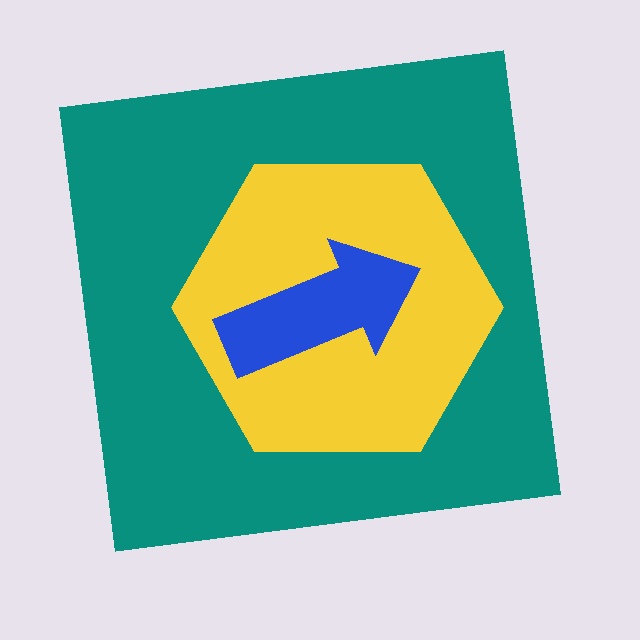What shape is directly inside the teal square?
The yellow hexagon.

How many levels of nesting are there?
3.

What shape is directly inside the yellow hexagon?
The blue arrow.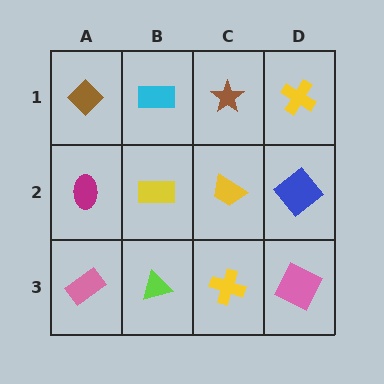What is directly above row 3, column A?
A magenta ellipse.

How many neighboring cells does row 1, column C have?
3.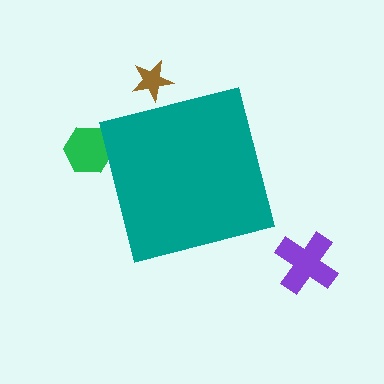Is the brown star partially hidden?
Yes, the brown star is partially hidden behind the teal square.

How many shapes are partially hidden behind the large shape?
2 shapes are partially hidden.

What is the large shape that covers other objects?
A teal square.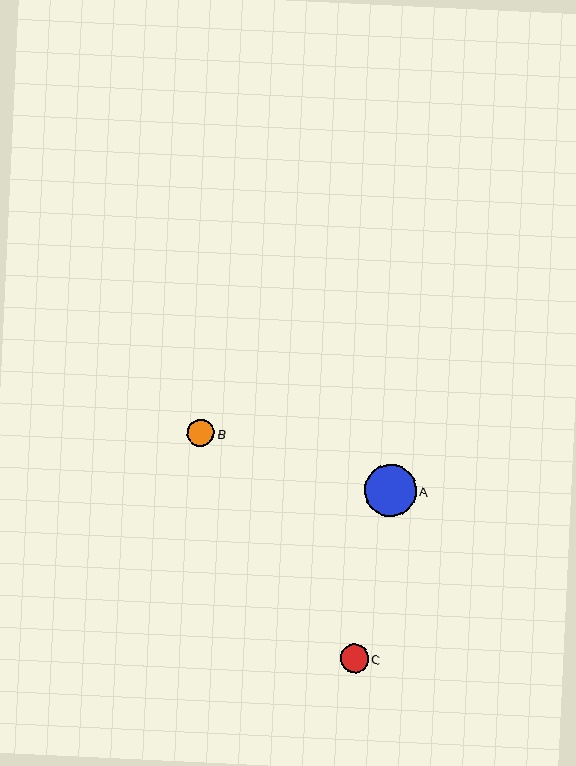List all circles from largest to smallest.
From largest to smallest: A, C, B.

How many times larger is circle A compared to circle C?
Circle A is approximately 1.8 times the size of circle C.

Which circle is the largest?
Circle A is the largest with a size of approximately 52 pixels.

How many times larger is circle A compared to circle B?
Circle A is approximately 1.9 times the size of circle B.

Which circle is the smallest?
Circle B is the smallest with a size of approximately 27 pixels.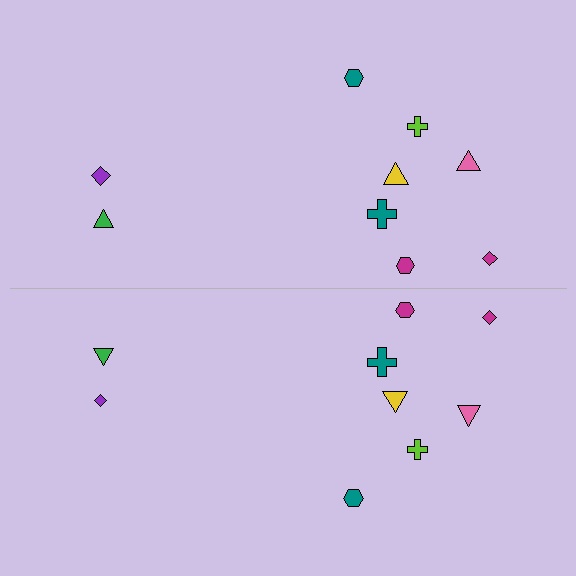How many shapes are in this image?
There are 18 shapes in this image.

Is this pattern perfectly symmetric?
No, the pattern is not perfectly symmetric. The purple diamond on the bottom side has a different size than its mirror counterpart.